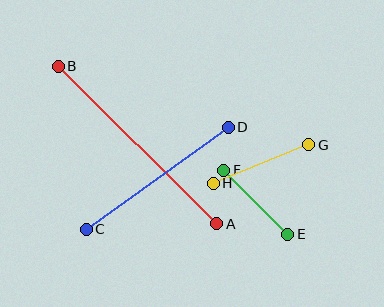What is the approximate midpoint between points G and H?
The midpoint is at approximately (261, 164) pixels.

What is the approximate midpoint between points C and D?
The midpoint is at approximately (157, 178) pixels.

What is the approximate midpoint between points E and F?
The midpoint is at approximately (256, 202) pixels.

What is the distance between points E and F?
The distance is approximately 91 pixels.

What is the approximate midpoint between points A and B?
The midpoint is at approximately (137, 145) pixels.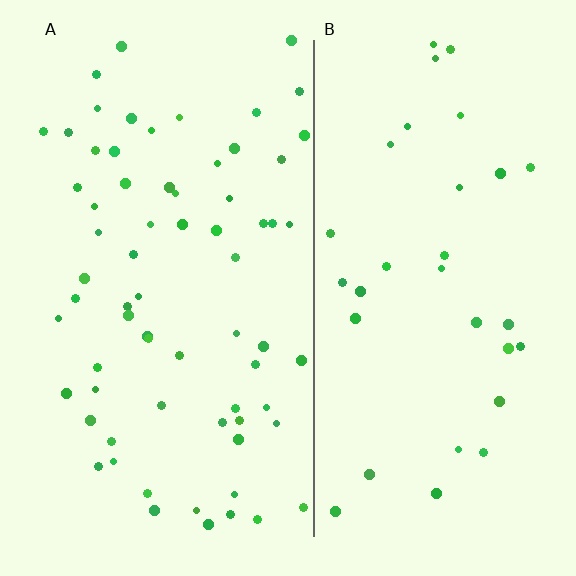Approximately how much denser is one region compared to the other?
Approximately 2.1× — region A over region B.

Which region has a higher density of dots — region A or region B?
A (the left).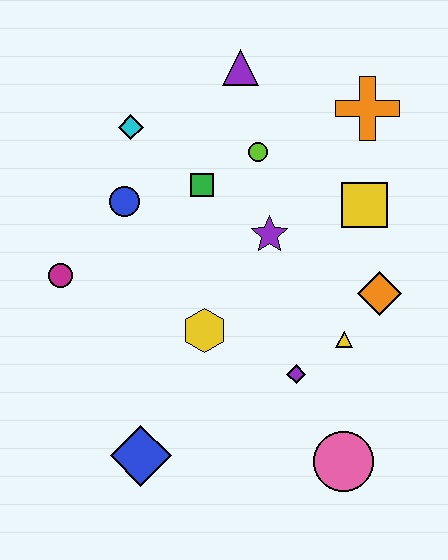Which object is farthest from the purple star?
The blue diamond is farthest from the purple star.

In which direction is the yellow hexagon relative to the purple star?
The yellow hexagon is below the purple star.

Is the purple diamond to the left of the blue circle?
No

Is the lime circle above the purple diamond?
Yes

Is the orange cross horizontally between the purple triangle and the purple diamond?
No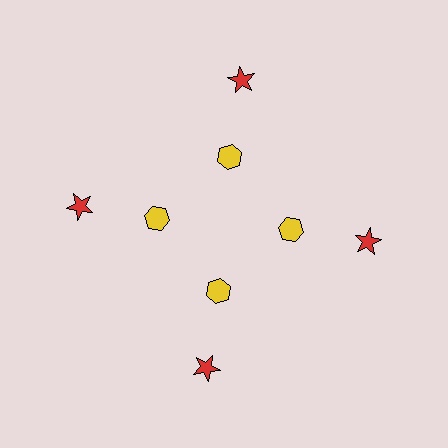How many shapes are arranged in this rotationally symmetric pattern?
There are 8 shapes, arranged in 4 groups of 2.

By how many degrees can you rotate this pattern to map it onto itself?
The pattern maps onto itself every 90 degrees of rotation.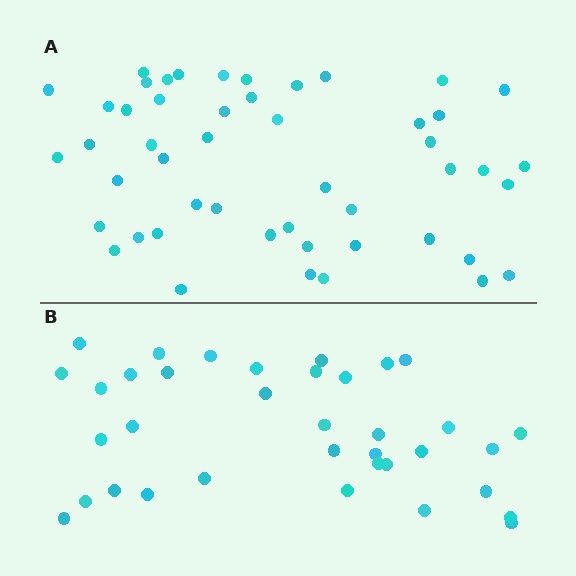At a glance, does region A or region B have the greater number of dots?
Region A (the top region) has more dots.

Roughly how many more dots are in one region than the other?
Region A has approximately 15 more dots than region B.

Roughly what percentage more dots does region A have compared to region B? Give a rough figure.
About 35% more.